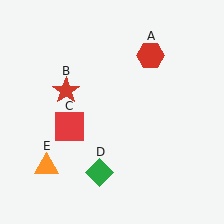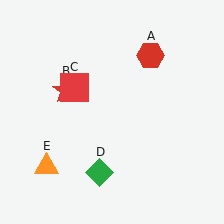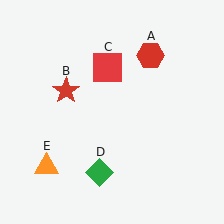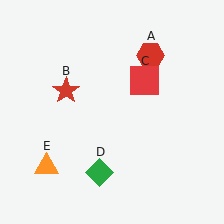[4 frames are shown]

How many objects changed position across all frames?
1 object changed position: red square (object C).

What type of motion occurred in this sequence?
The red square (object C) rotated clockwise around the center of the scene.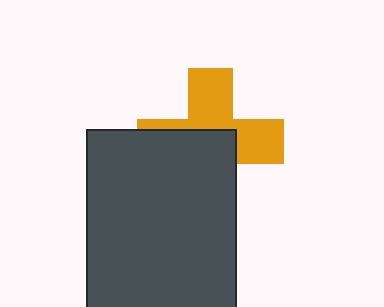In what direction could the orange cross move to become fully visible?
The orange cross could move toward the upper-right. That would shift it out from behind the dark gray rectangle entirely.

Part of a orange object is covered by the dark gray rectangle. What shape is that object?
It is a cross.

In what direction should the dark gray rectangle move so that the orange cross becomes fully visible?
The dark gray rectangle should move toward the lower-left. That is the shortest direction to clear the overlap and leave the orange cross fully visible.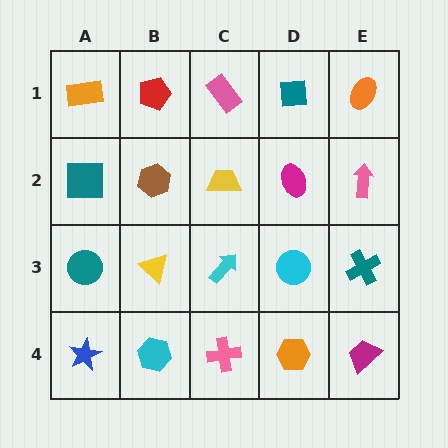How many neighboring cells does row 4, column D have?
3.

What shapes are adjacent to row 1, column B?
A brown hexagon (row 2, column B), an orange rectangle (row 1, column A), a pink rectangle (row 1, column C).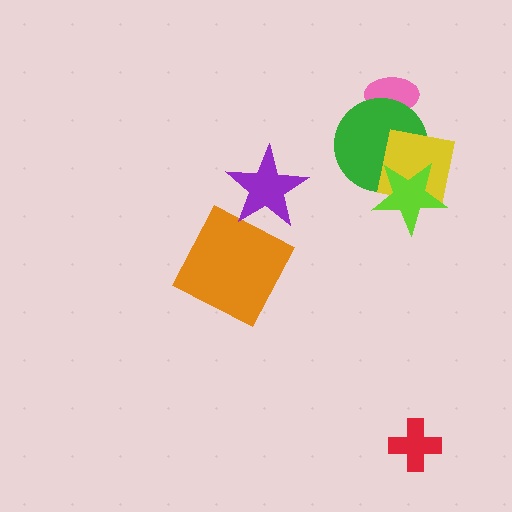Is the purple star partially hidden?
No, no other shape covers it.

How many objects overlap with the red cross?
0 objects overlap with the red cross.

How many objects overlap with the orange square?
0 objects overlap with the orange square.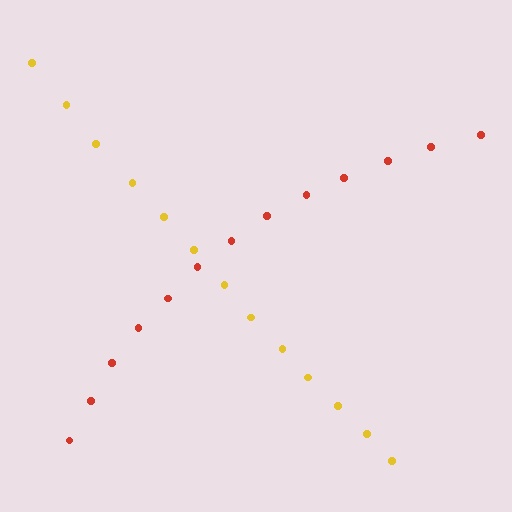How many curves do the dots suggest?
There are 2 distinct paths.